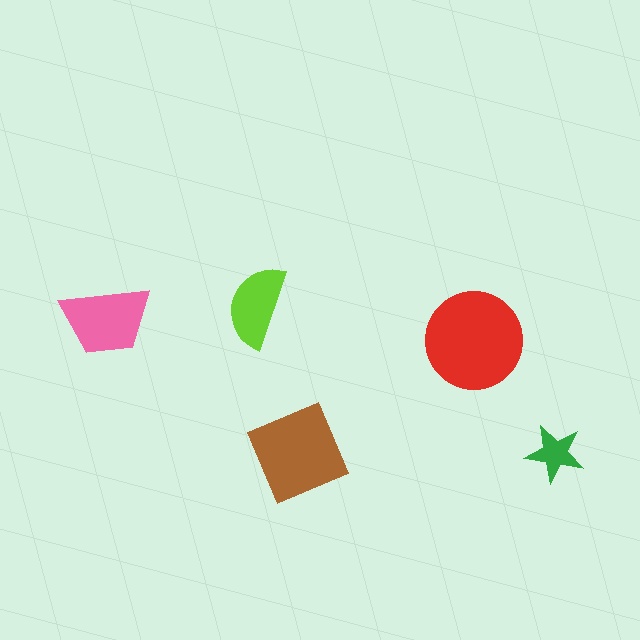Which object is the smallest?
The green star.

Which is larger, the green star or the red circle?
The red circle.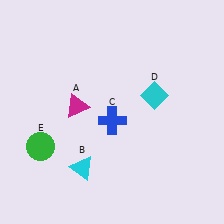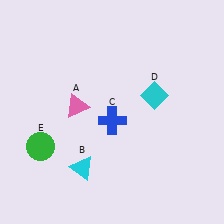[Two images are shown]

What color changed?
The triangle (A) changed from magenta in Image 1 to pink in Image 2.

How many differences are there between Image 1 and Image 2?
There is 1 difference between the two images.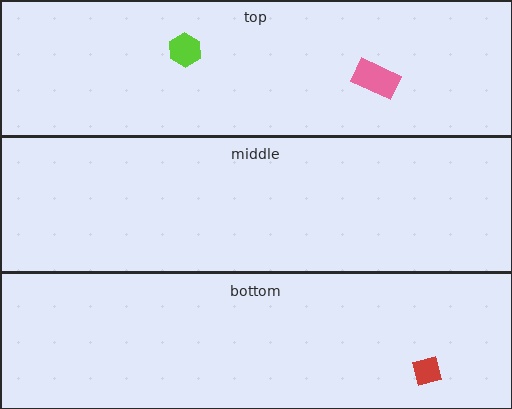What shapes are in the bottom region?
The red square.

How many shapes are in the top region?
2.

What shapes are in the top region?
The pink rectangle, the lime hexagon.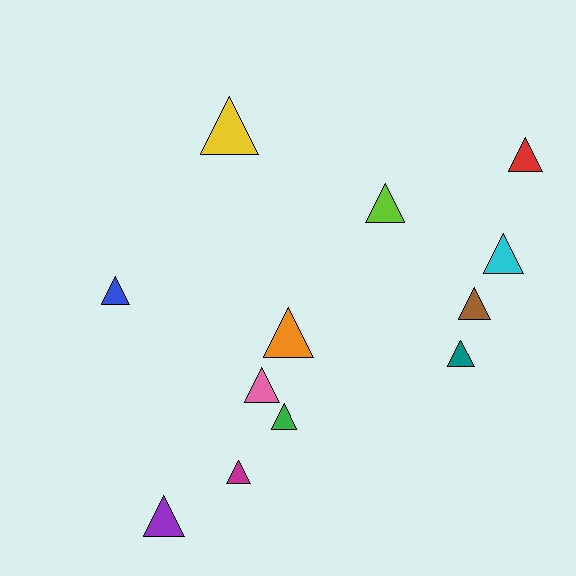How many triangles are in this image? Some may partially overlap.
There are 12 triangles.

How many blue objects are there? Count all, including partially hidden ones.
There is 1 blue object.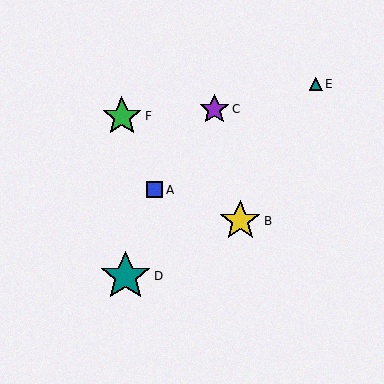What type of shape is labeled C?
Shape C is a purple star.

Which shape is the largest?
The teal star (labeled D) is the largest.